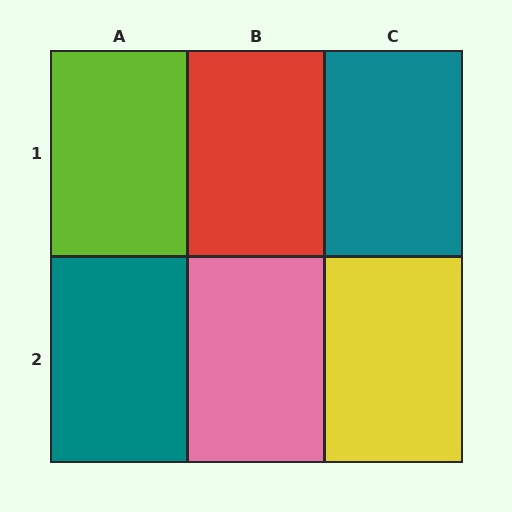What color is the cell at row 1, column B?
Red.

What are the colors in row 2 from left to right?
Teal, pink, yellow.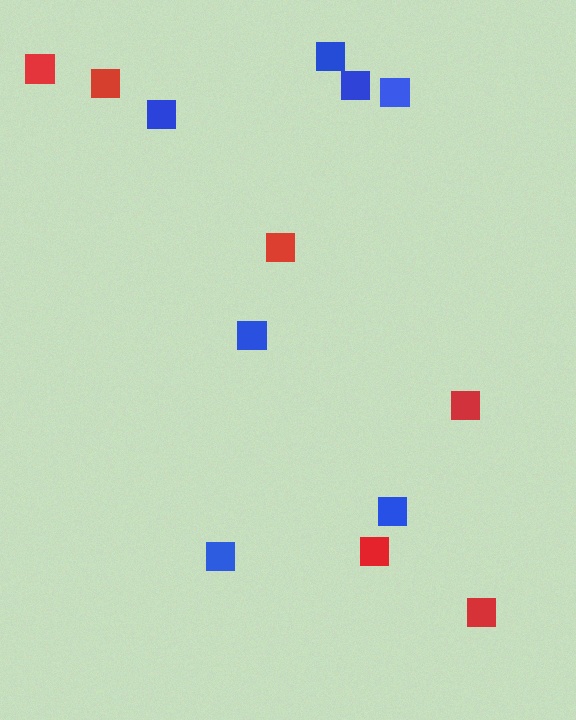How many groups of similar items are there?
There are 2 groups: one group of red squares (6) and one group of blue squares (7).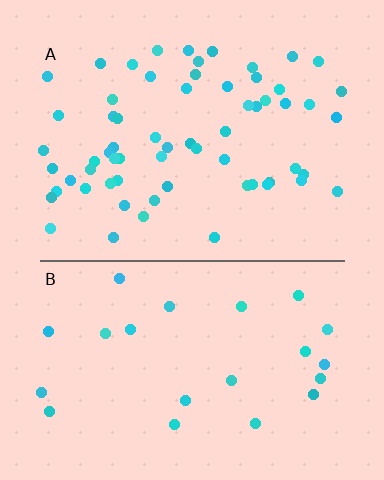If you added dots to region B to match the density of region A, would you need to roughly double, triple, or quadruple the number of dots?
Approximately triple.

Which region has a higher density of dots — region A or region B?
A (the top).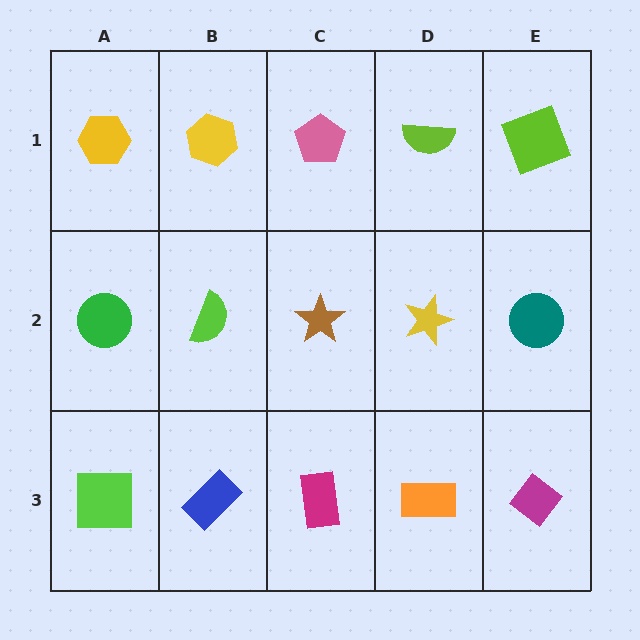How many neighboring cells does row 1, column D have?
3.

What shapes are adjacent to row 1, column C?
A brown star (row 2, column C), a yellow hexagon (row 1, column B), a lime semicircle (row 1, column D).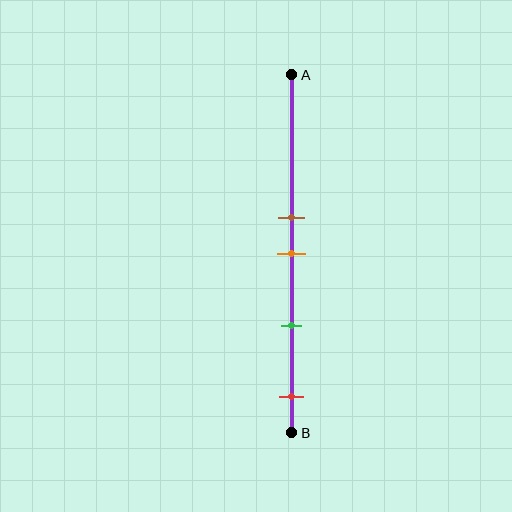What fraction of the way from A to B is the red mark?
The red mark is approximately 90% (0.9) of the way from A to B.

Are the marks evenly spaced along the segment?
No, the marks are not evenly spaced.